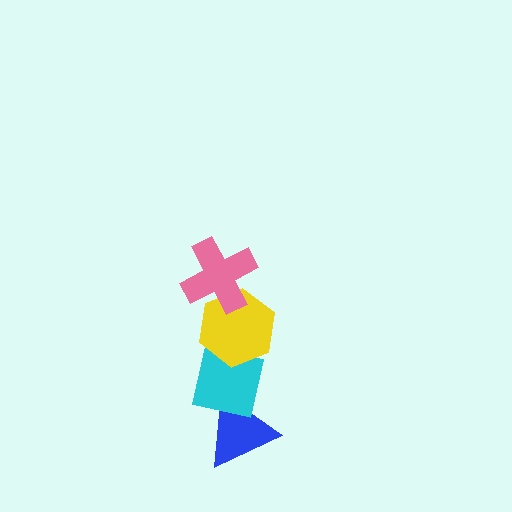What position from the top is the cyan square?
The cyan square is 3rd from the top.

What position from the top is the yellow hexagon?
The yellow hexagon is 2nd from the top.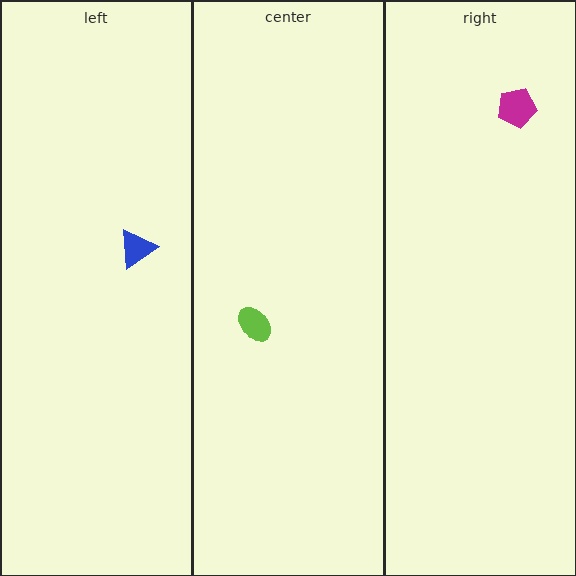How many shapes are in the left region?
1.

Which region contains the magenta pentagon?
The right region.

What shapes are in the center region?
The lime ellipse.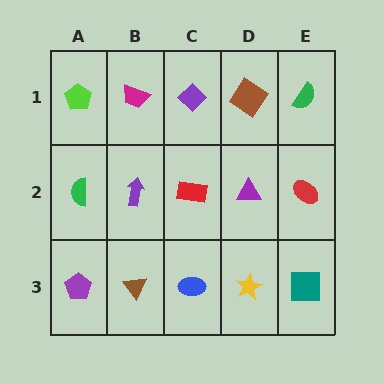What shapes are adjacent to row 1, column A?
A green semicircle (row 2, column A), a magenta trapezoid (row 1, column B).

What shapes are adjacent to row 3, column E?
A red ellipse (row 2, column E), a yellow star (row 3, column D).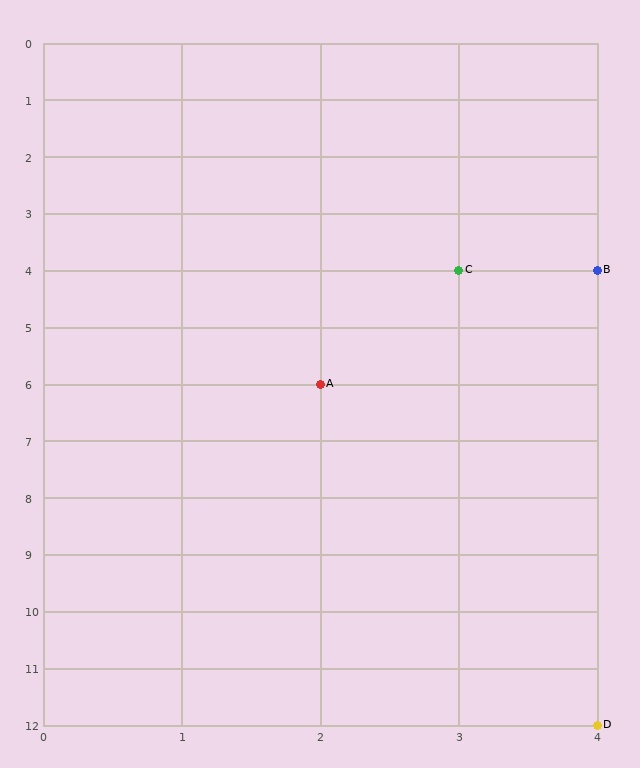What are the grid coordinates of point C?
Point C is at grid coordinates (3, 4).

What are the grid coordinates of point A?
Point A is at grid coordinates (2, 6).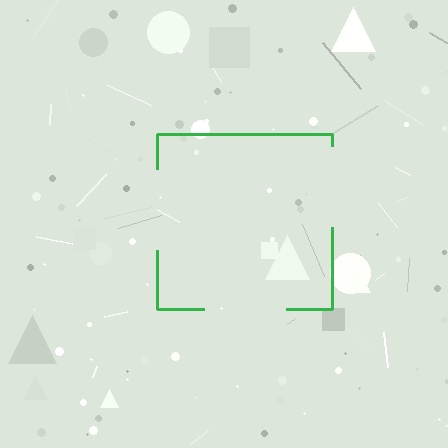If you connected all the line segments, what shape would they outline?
They would outline a square.